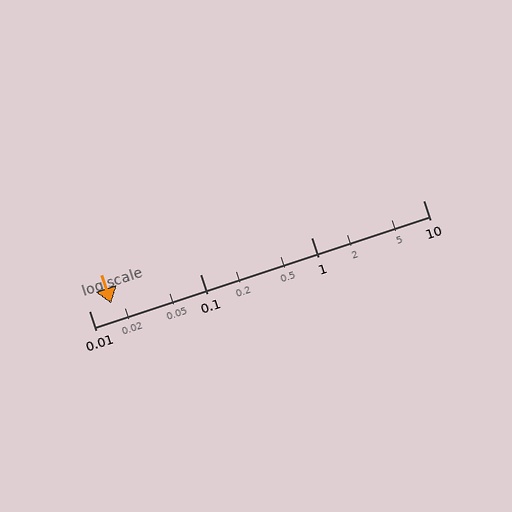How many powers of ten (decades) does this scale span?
The scale spans 3 decades, from 0.01 to 10.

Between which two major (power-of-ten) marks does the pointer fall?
The pointer is between 0.01 and 0.1.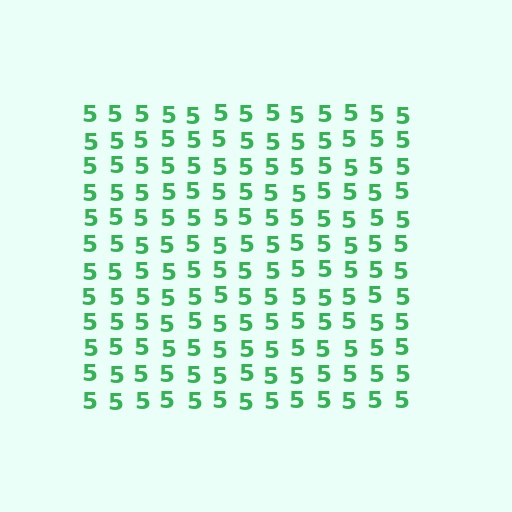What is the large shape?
The large shape is a square.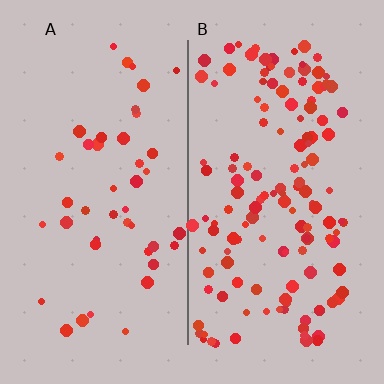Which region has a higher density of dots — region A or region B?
B (the right).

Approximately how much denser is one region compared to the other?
Approximately 3.2× — region B over region A.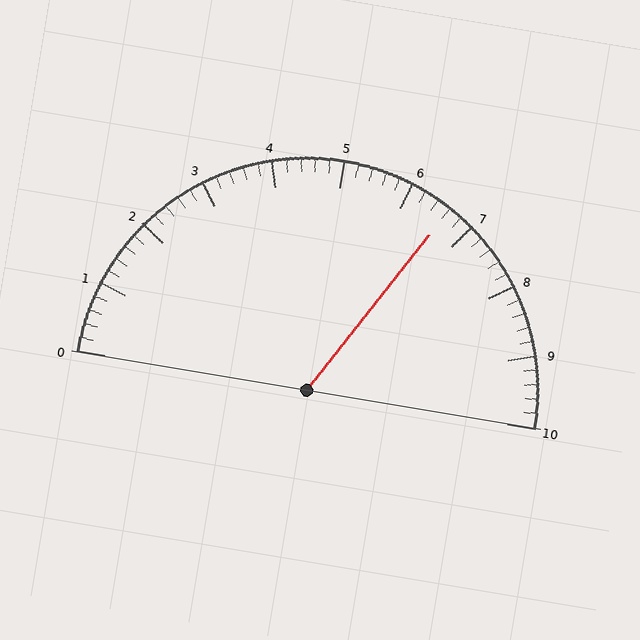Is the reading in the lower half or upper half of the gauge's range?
The reading is in the upper half of the range (0 to 10).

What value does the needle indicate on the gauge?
The needle indicates approximately 6.6.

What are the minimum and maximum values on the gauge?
The gauge ranges from 0 to 10.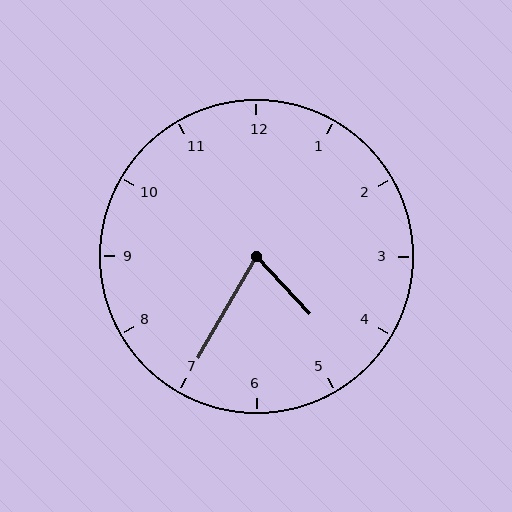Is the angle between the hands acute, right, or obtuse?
It is acute.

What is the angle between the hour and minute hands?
Approximately 72 degrees.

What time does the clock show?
4:35.